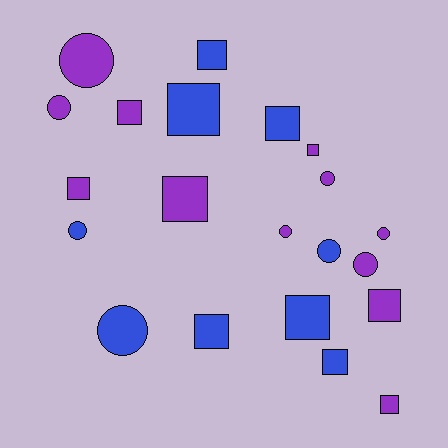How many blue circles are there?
There are 3 blue circles.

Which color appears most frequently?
Purple, with 12 objects.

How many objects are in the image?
There are 21 objects.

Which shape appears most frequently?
Square, with 12 objects.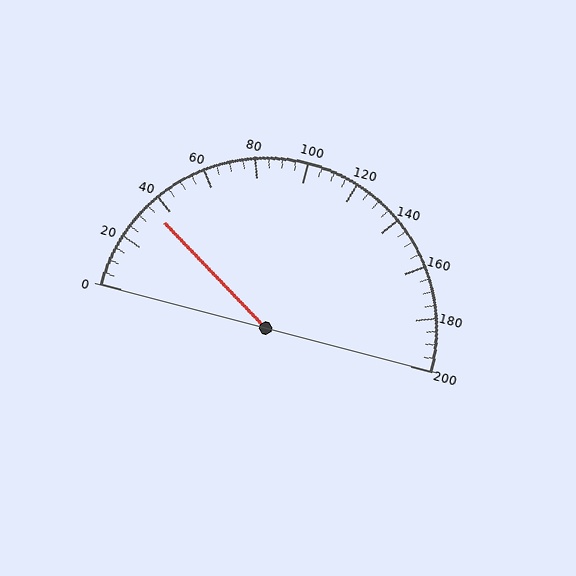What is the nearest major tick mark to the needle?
The nearest major tick mark is 40.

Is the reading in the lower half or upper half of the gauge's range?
The reading is in the lower half of the range (0 to 200).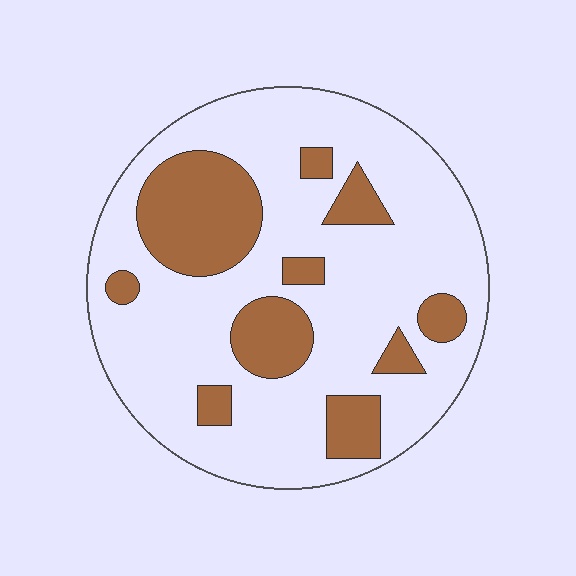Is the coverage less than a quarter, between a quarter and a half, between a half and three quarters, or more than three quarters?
Less than a quarter.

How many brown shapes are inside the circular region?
10.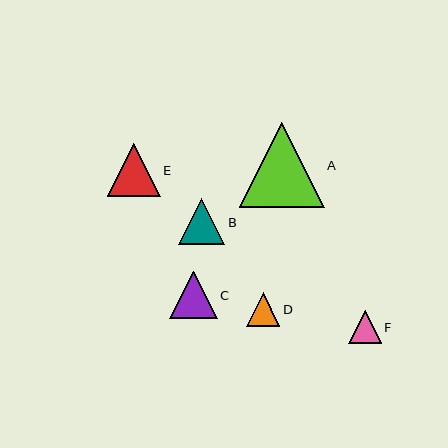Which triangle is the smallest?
Triangle F is the smallest with a size of approximately 32 pixels.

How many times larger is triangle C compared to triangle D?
Triangle C is approximately 1.4 times the size of triangle D.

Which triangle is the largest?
Triangle A is the largest with a size of approximately 85 pixels.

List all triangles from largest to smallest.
From largest to smallest: A, E, C, B, D, F.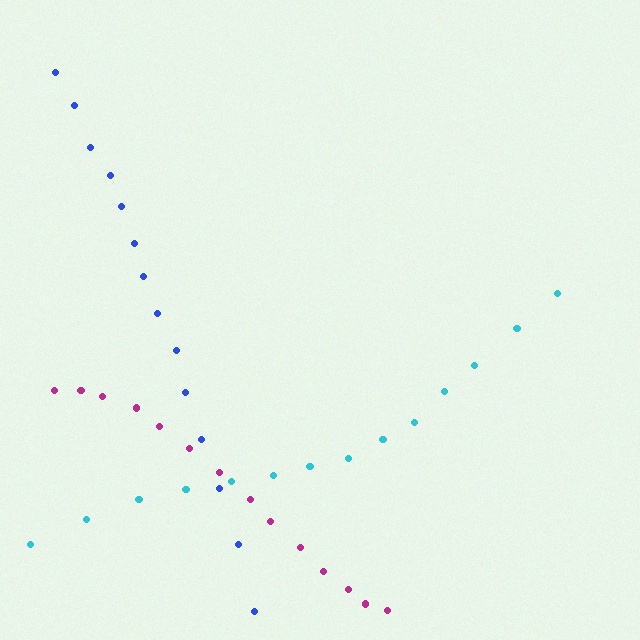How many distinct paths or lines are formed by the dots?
There are 3 distinct paths.